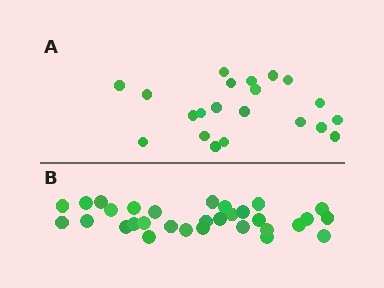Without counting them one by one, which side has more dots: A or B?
Region B (the bottom region) has more dots.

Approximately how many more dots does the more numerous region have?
Region B has roughly 10 or so more dots than region A.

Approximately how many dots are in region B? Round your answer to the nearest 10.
About 30 dots. (The exact count is 31, which rounds to 30.)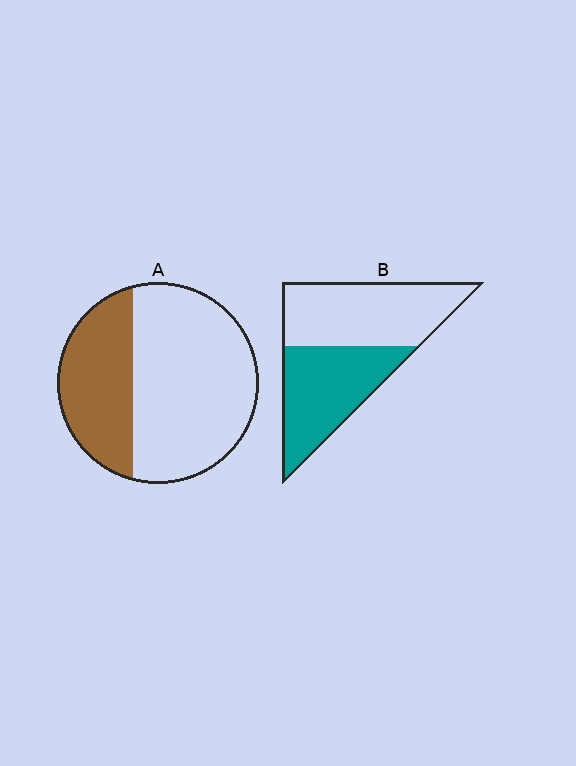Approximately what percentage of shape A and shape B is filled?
A is approximately 35% and B is approximately 45%.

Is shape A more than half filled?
No.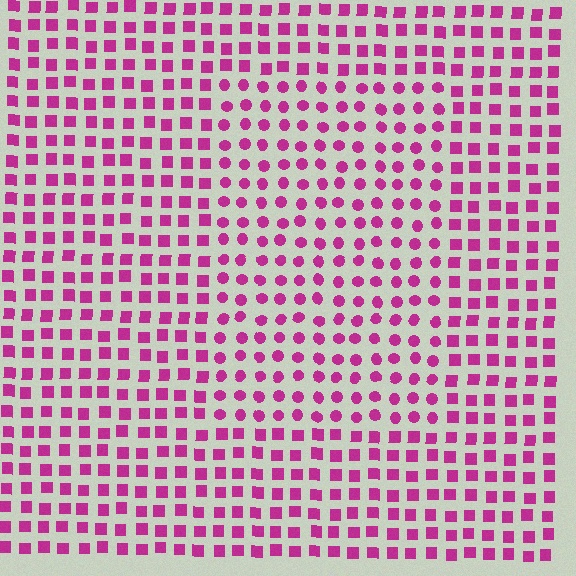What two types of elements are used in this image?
The image uses circles inside the rectangle region and squares outside it.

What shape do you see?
I see a rectangle.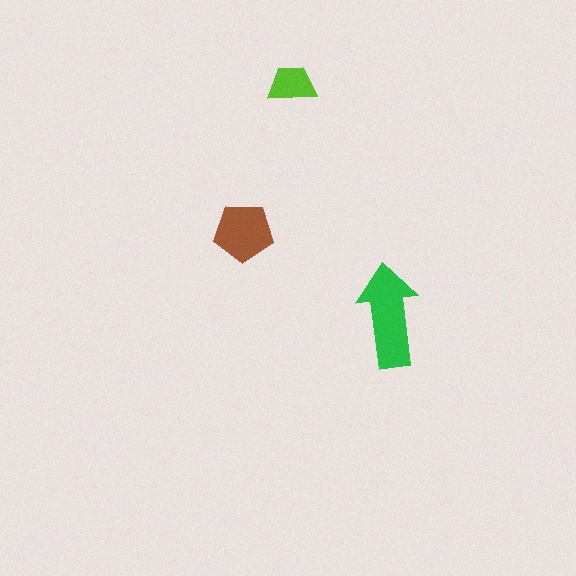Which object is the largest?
The green arrow.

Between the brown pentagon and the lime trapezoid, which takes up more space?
The brown pentagon.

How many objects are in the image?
There are 3 objects in the image.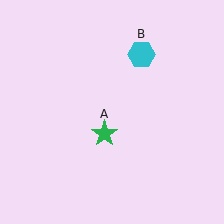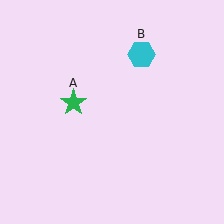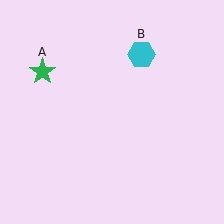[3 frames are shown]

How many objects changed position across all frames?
1 object changed position: green star (object A).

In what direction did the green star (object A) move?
The green star (object A) moved up and to the left.